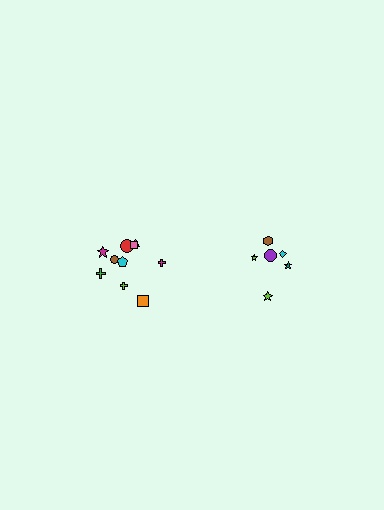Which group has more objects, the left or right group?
The left group.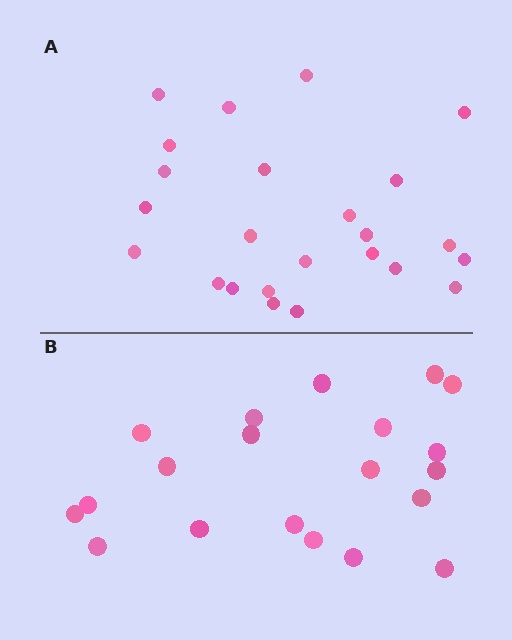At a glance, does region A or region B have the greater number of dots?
Region A (the top region) has more dots.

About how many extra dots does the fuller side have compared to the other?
Region A has about 4 more dots than region B.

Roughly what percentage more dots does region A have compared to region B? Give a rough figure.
About 20% more.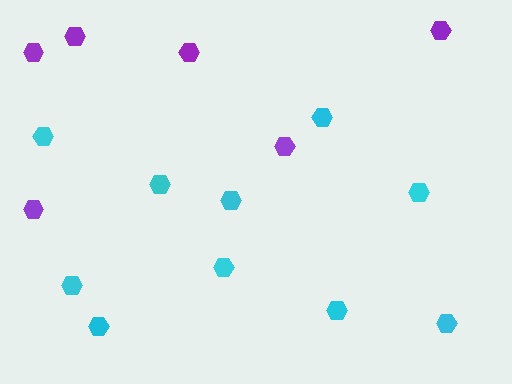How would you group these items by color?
There are 2 groups: one group of cyan hexagons (10) and one group of purple hexagons (6).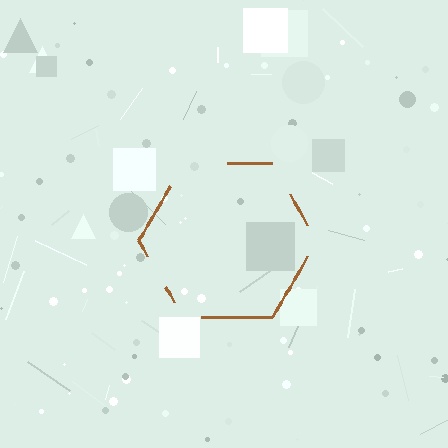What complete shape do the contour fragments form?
The contour fragments form a hexagon.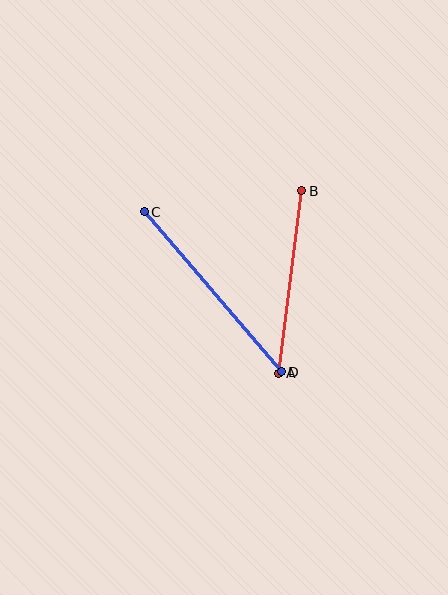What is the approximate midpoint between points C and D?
The midpoint is at approximately (213, 292) pixels.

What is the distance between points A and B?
The distance is approximately 184 pixels.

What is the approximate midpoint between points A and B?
The midpoint is at approximately (290, 282) pixels.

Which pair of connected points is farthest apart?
Points C and D are farthest apart.